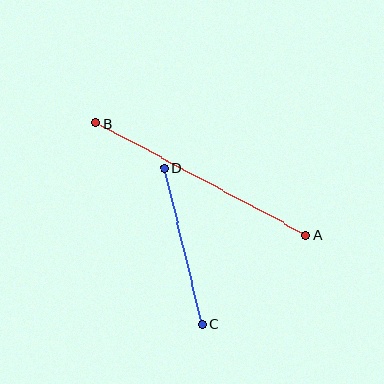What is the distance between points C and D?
The distance is approximately 161 pixels.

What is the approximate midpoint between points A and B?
The midpoint is at approximately (201, 179) pixels.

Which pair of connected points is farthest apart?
Points A and B are farthest apart.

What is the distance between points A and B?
The distance is approximately 238 pixels.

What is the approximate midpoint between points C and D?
The midpoint is at approximately (183, 246) pixels.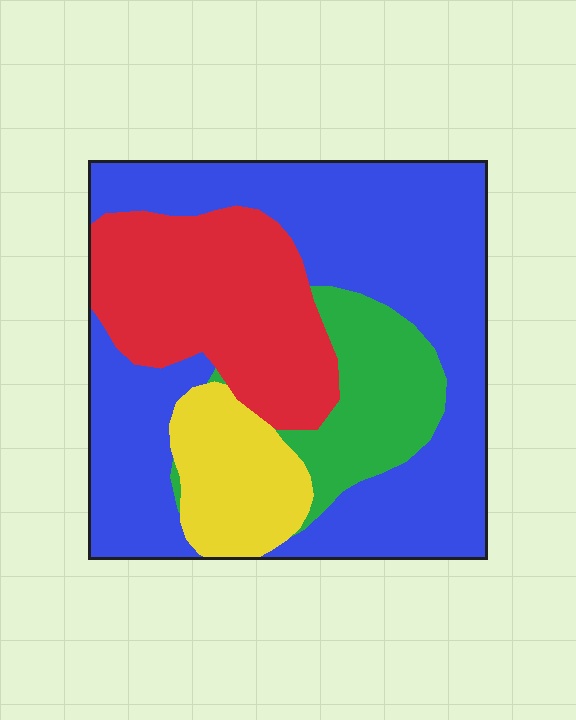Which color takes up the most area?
Blue, at roughly 50%.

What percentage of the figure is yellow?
Yellow covers about 10% of the figure.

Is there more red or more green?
Red.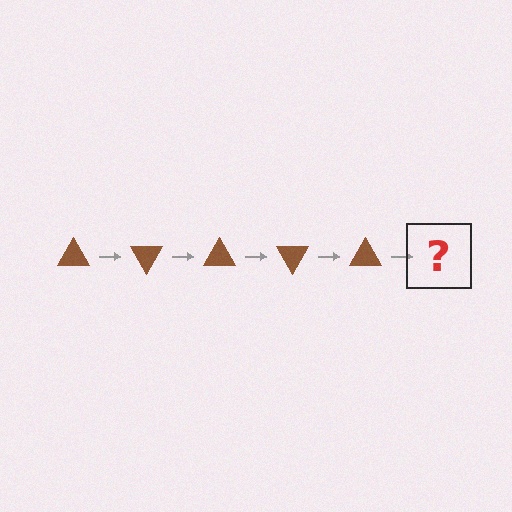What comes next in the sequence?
The next element should be a brown triangle rotated 300 degrees.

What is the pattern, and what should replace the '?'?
The pattern is that the triangle rotates 60 degrees each step. The '?' should be a brown triangle rotated 300 degrees.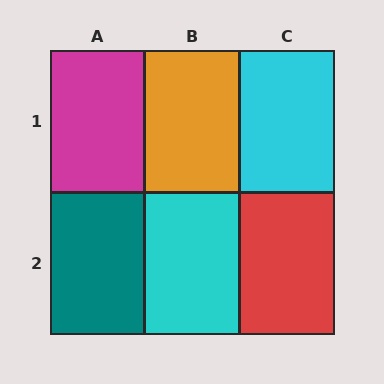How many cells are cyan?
2 cells are cyan.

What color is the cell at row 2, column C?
Red.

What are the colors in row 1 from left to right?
Magenta, orange, cyan.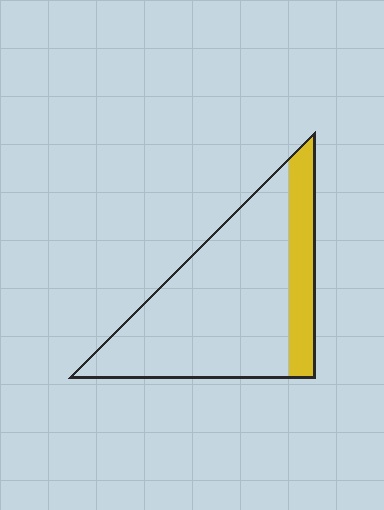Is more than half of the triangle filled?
No.